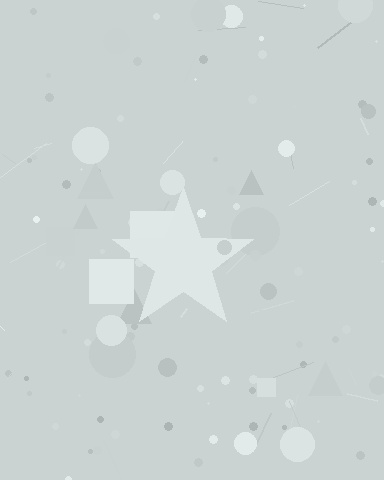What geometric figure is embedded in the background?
A star is embedded in the background.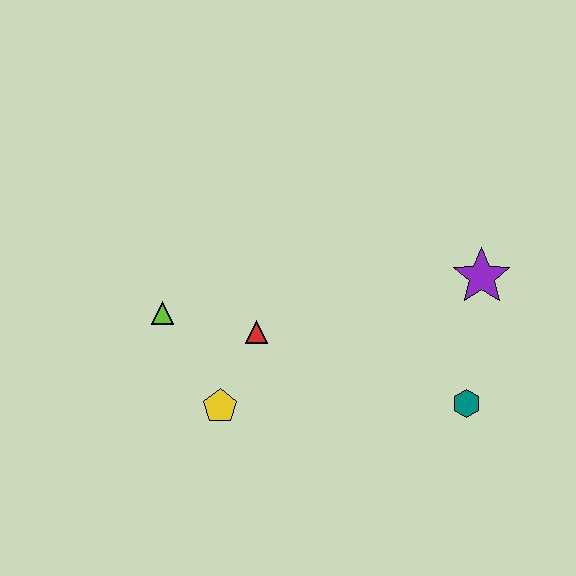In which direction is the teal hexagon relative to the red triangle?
The teal hexagon is to the right of the red triangle.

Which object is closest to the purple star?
The teal hexagon is closest to the purple star.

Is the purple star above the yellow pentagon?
Yes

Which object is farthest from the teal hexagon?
The lime triangle is farthest from the teal hexagon.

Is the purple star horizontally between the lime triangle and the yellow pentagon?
No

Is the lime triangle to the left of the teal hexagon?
Yes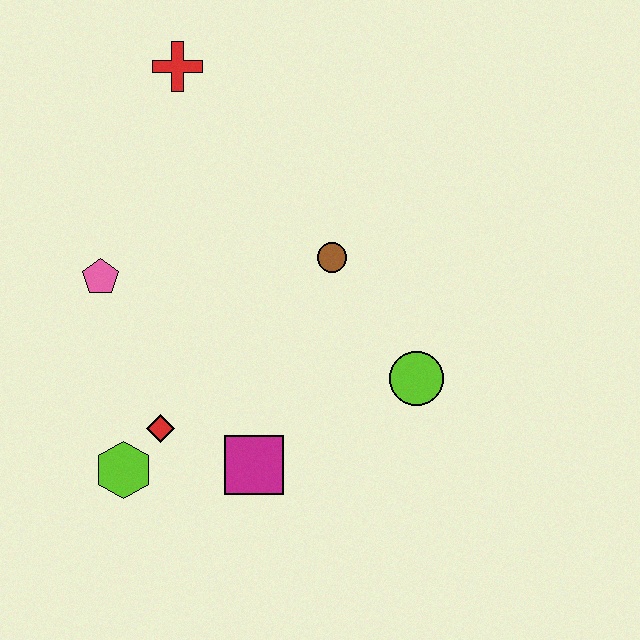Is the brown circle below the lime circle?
No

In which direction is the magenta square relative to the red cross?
The magenta square is below the red cross.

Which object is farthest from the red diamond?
The red cross is farthest from the red diamond.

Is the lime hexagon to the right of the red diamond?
No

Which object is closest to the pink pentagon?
The red diamond is closest to the pink pentagon.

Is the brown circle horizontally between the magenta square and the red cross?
No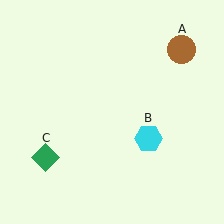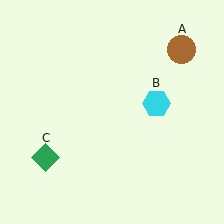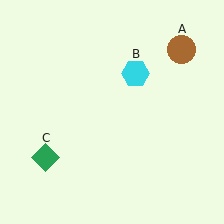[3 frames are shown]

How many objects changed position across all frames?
1 object changed position: cyan hexagon (object B).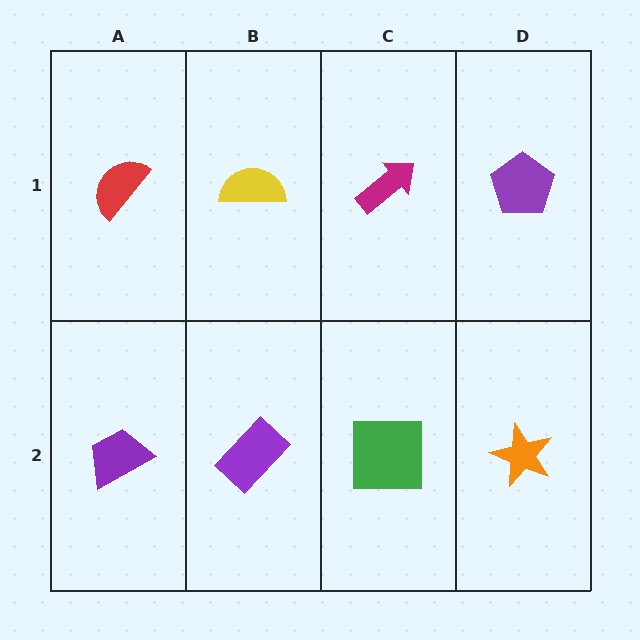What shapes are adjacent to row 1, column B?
A purple rectangle (row 2, column B), a red semicircle (row 1, column A), a magenta arrow (row 1, column C).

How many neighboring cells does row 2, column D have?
2.